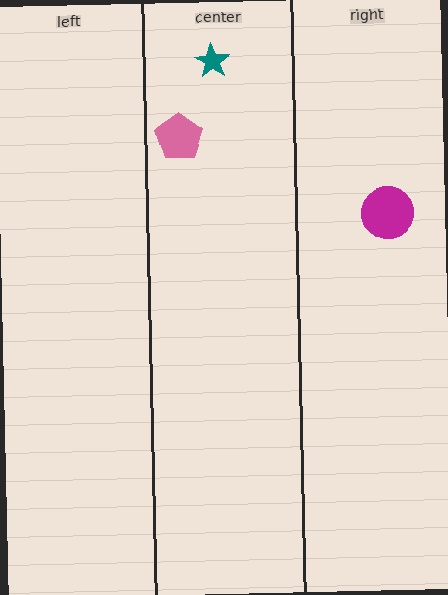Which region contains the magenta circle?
The right region.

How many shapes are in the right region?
1.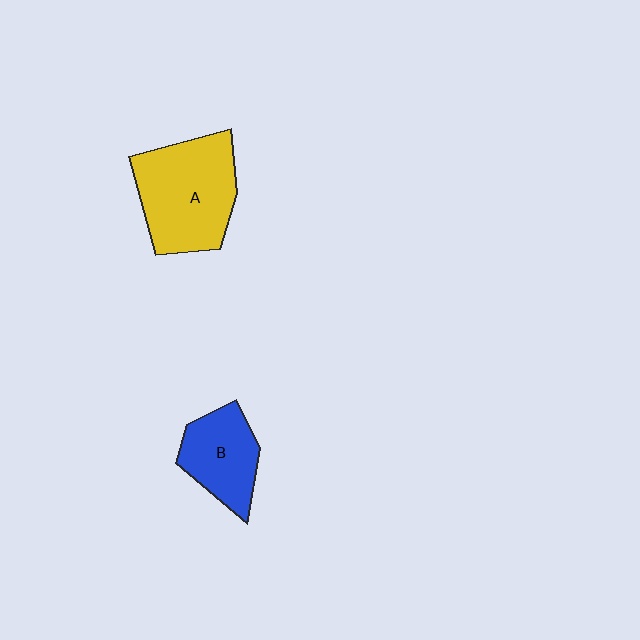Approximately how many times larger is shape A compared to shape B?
Approximately 1.6 times.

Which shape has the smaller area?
Shape B (blue).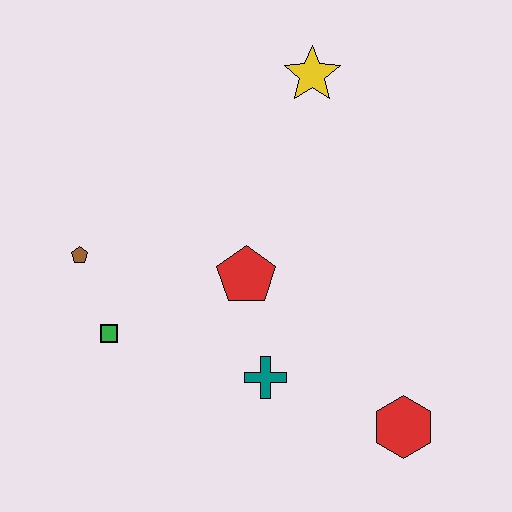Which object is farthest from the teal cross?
The yellow star is farthest from the teal cross.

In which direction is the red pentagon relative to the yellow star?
The red pentagon is below the yellow star.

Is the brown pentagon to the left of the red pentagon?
Yes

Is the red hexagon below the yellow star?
Yes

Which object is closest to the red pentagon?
The teal cross is closest to the red pentagon.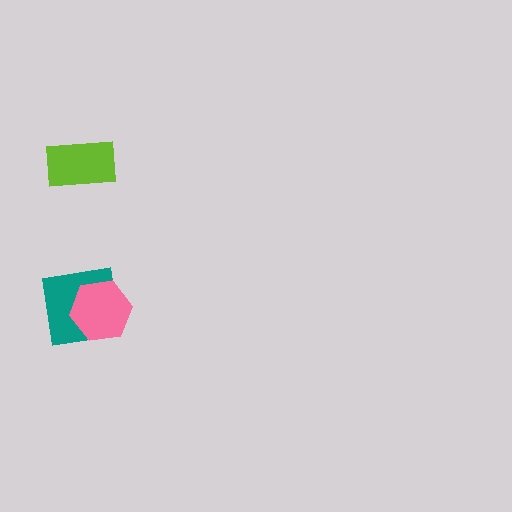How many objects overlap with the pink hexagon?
1 object overlaps with the pink hexagon.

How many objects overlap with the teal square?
1 object overlaps with the teal square.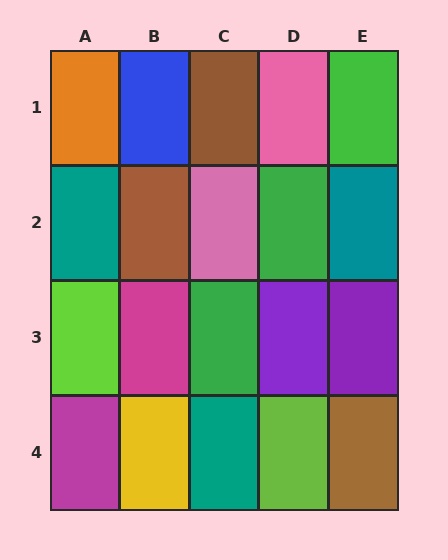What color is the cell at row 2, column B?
Brown.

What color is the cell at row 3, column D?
Purple.